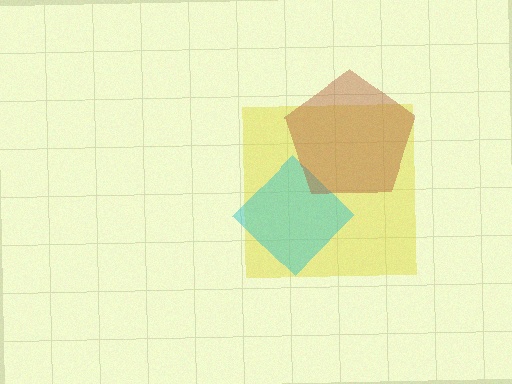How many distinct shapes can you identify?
There are 3 distinct shapes: a yellow square, a cyan diamond, a brown pentagon.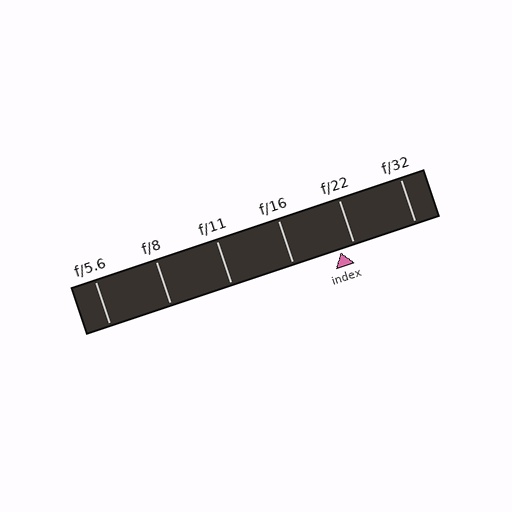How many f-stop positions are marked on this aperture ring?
There are 6 f-stop positions marked.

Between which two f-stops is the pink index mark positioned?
The index mark is between f/16 and f/22.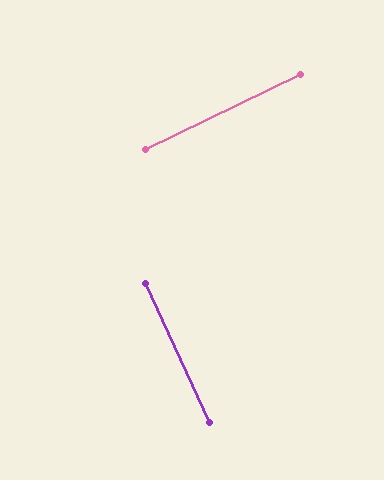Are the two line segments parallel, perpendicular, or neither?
Perpendicular — they meet at approximately 89°.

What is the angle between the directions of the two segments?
Approximately 89 degrees.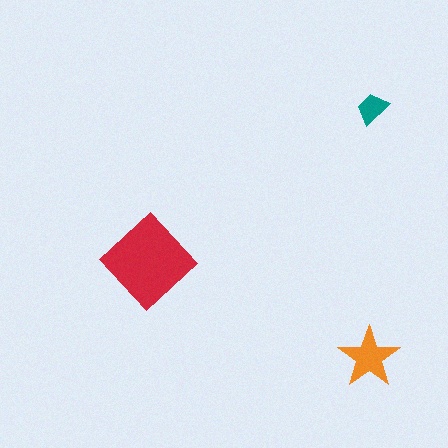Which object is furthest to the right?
The teal trapezoid is rightmost.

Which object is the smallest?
The teal trapezoid.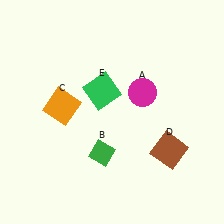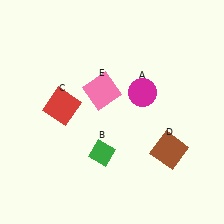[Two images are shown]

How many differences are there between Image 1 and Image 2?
There are 2 differences between the two images.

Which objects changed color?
C changed from orange to red. E changed from green to pink.